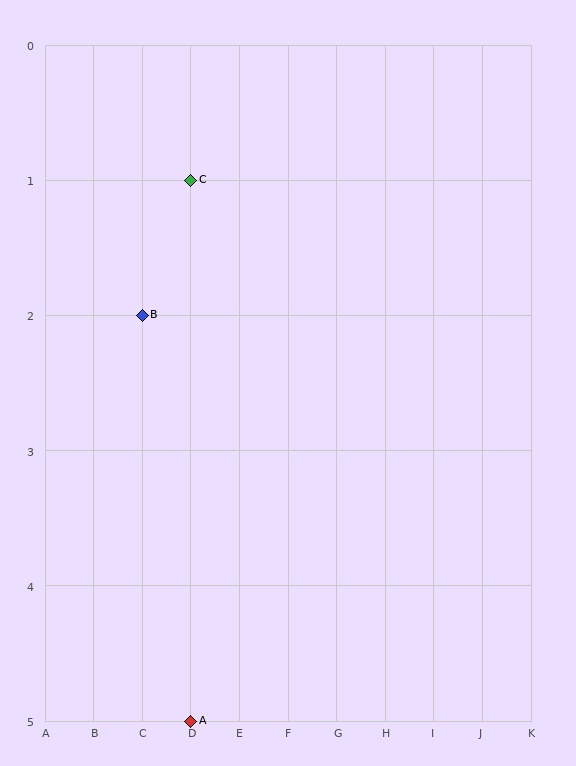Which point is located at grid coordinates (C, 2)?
Point B is at (C, 2).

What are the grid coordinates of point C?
Point C is at grid coordinates (D, 1).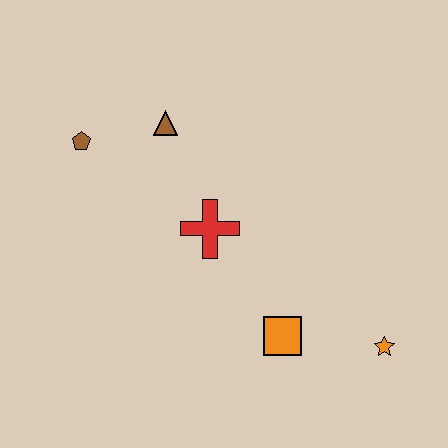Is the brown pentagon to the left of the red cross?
Yes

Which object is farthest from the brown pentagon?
The orange star is farthest from the brown pentagon.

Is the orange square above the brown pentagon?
No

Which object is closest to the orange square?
The orange star is closest to the orange square.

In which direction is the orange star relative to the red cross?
The orange star is to the right of the red cross.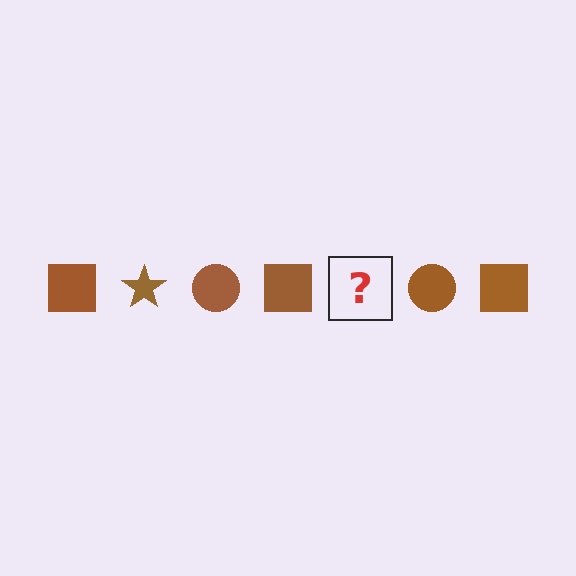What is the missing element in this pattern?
The missing element is a brown star.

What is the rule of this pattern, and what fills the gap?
The rule is that the pattern cycles through square, star, circle shapes in brown. The gap should be filled with a brown star.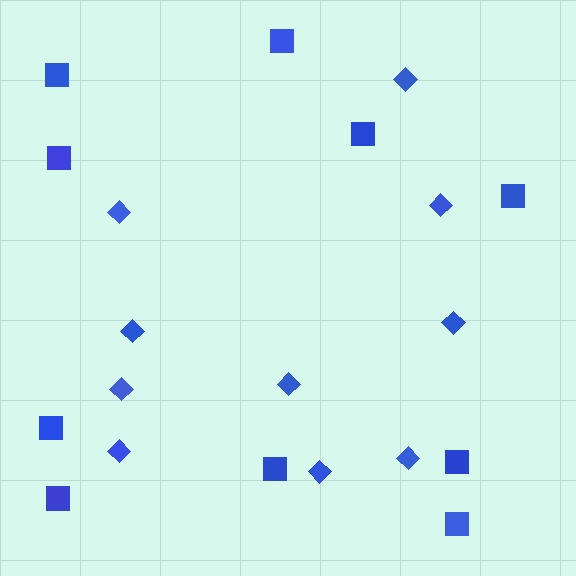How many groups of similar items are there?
There are 2 groups: one group of diamonds (10) and one group of squares (10).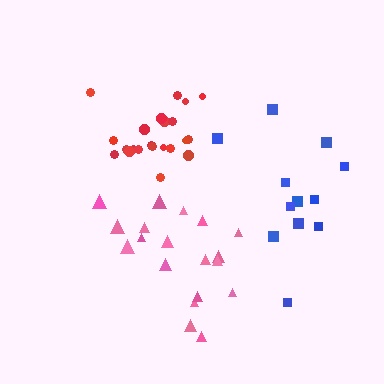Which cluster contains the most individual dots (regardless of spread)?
Red (22).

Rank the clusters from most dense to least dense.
red, pink, blue.